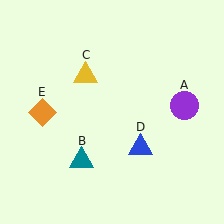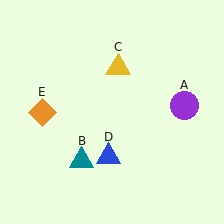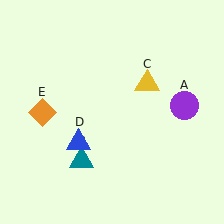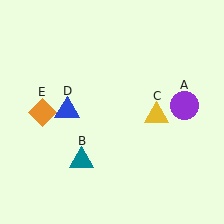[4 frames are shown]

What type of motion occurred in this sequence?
The yellow triangle (object C), blue triangle (object D) rotated clockwise around the center of the scene.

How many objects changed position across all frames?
2 objects changed position: yellow triangle (object C), blue triangle (object D).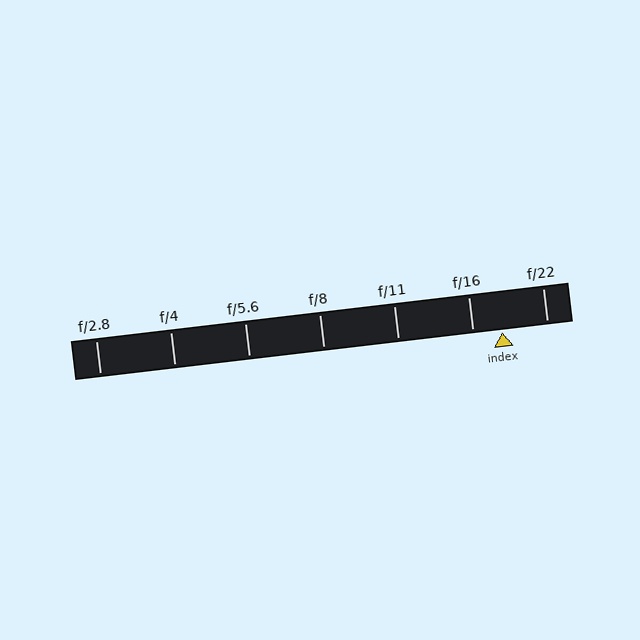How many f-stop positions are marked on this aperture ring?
There are 7 f-stop positions marked.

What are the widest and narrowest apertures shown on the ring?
The widest aperture shown is f/2.8 and the narrowest is f/22.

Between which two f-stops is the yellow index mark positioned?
The index mark is between f/16 and f/22.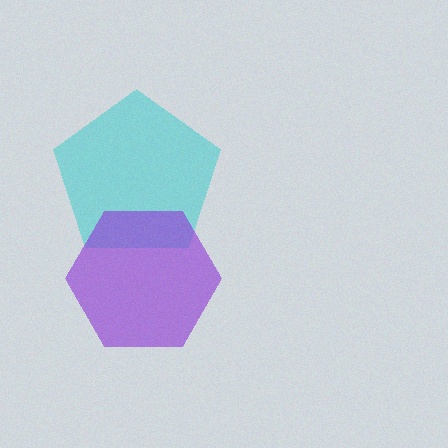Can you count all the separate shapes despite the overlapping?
Yes, there are 2 separate shapes.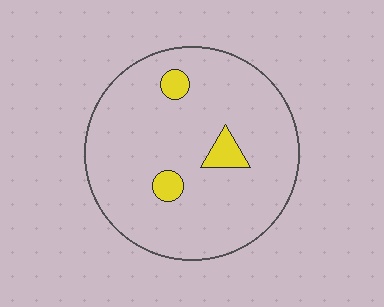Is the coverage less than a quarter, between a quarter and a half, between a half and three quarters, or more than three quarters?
Less than a quarter.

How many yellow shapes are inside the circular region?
3.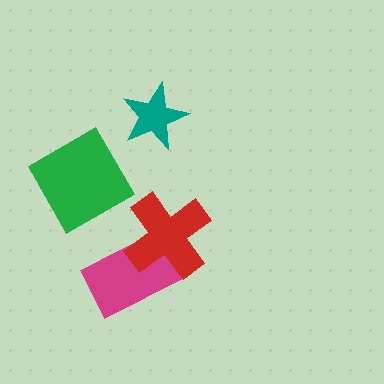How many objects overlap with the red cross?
1 object overlaps with the red cross.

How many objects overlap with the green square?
0 objects overlap with the green square.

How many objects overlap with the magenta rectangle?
1 object overlaps with the magenta rectangle.